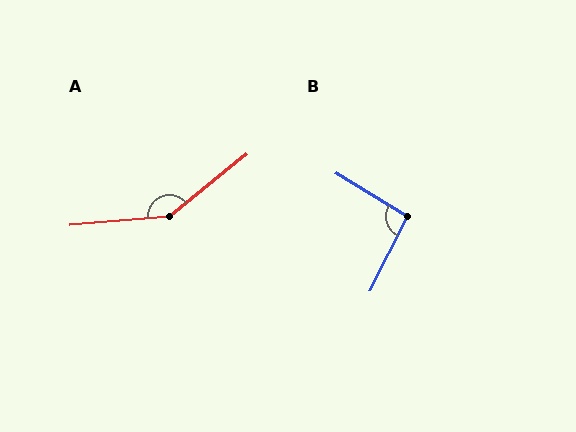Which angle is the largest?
A, at approximately 146 degrees.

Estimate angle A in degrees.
Approximately 146 degrees.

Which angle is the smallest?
B, at approximately 95 degrees.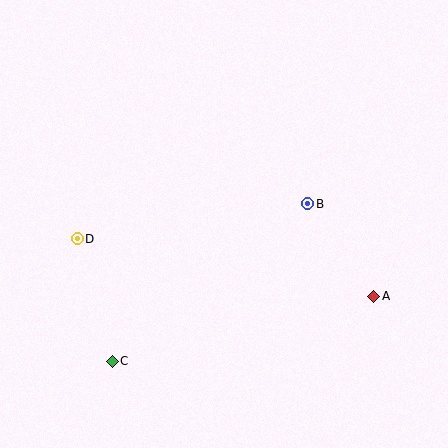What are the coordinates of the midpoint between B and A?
The midpoint between B and A is at (341, 250).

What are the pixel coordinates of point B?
Point B is at (308, 204).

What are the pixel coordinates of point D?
Point D is at (77, 239).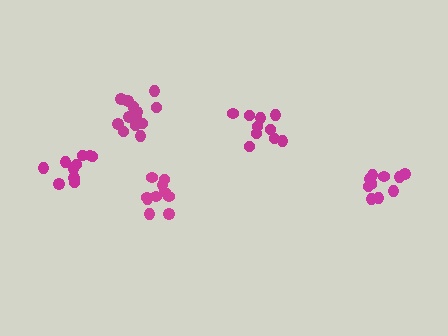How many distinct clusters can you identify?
There are 5 distinct clusters.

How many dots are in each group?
Group 1: 10 dots, Group 2: 10 dots, Group 3: 14 dots, Group 4: 11 dots, Group 5: 10 dots (55 total).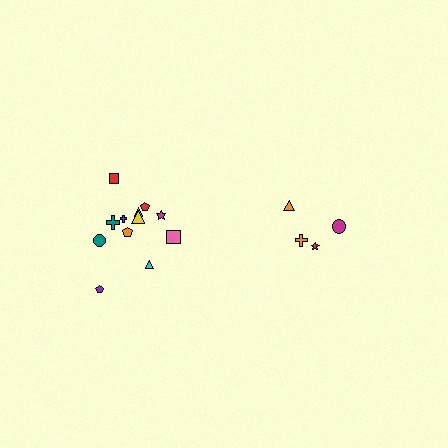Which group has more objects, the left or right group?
The left group.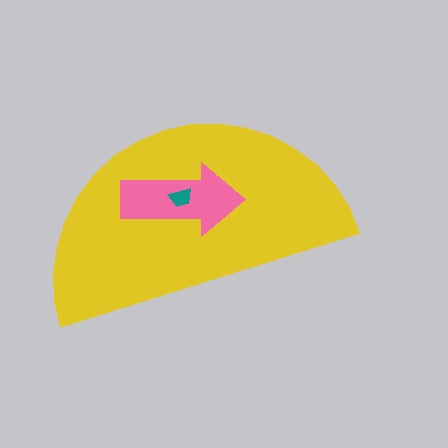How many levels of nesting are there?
3.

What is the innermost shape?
The teal trapezoid.